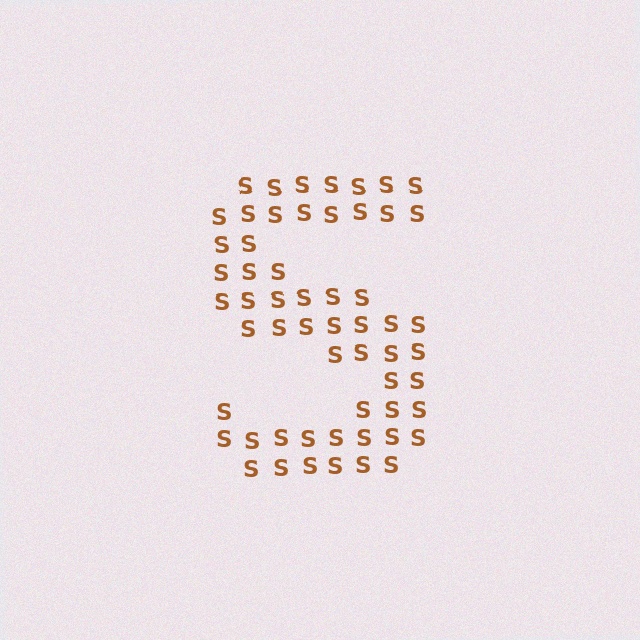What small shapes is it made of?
It is made of small letter S's.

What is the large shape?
The large shape is the letter S.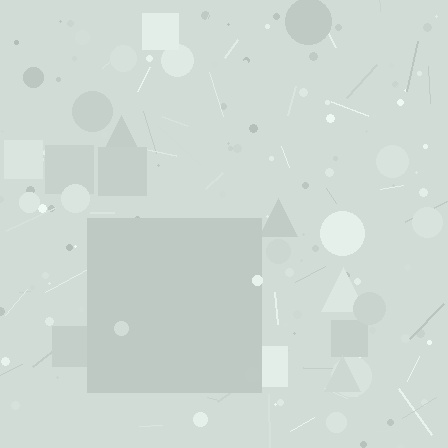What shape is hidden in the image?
A square is hidden in the image.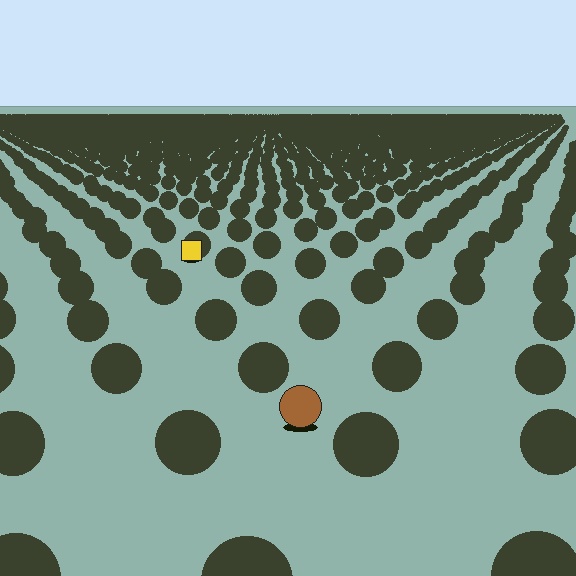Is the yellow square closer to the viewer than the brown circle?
No. The brown circle is closer — you can tell from the texture gradient: the ground texture is coarser near it.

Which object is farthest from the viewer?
The yellow square is farthest from the viewer. It appears smaller and the ground texture around it is denser.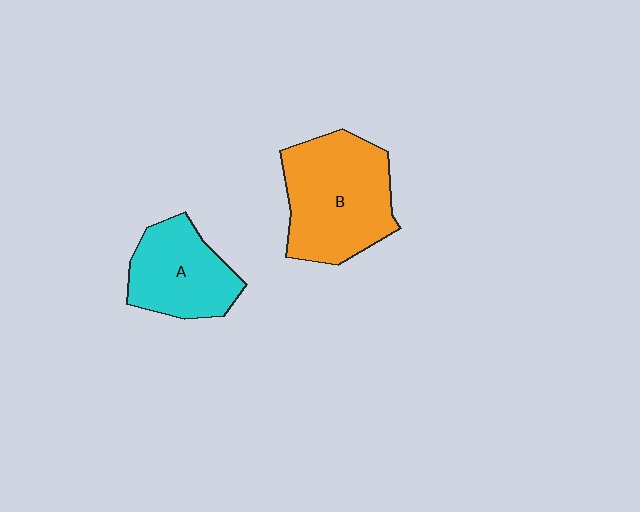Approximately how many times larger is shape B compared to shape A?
Approximately 1.4 times.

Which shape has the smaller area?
Shape A (cyan).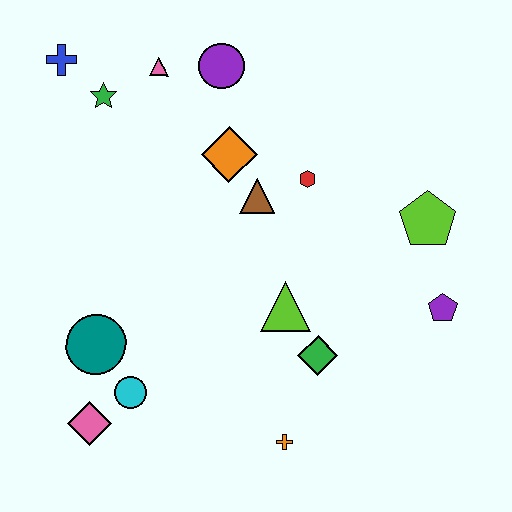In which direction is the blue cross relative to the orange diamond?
The blue cross is to the left of the orange diamond.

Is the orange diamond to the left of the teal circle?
No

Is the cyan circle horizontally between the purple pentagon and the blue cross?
Yes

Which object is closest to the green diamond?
The lime triangle is closest to the green diamond.